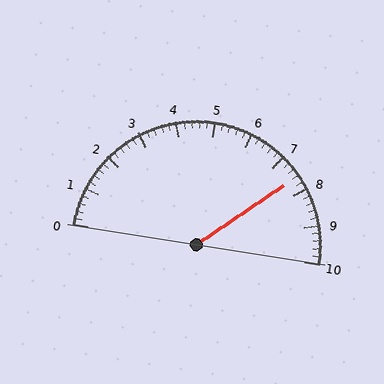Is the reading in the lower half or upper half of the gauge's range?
The reading is in the upper half of the range (0 to 10).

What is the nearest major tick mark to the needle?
The nearest major tick mark is 8.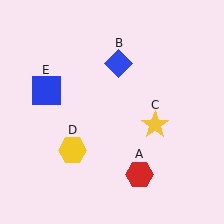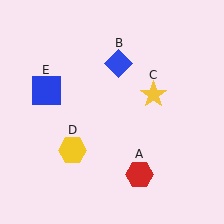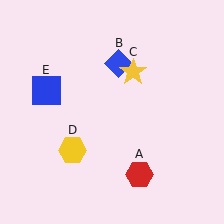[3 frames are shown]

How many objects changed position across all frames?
1 object changed position: yellow star (object C).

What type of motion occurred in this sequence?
The yellow star (object C) rotated counterclockwise around the center of the scene.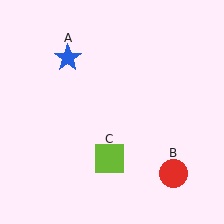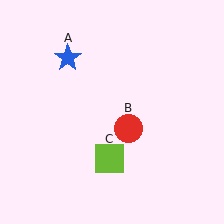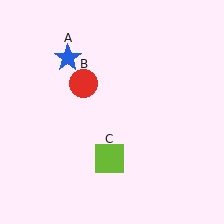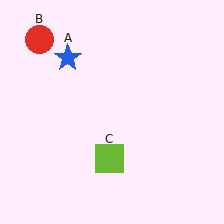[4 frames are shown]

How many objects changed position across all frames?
1 object changed position: red circle (object B).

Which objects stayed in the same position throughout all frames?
Blue star (object A) and lime square (object C) remained stationary.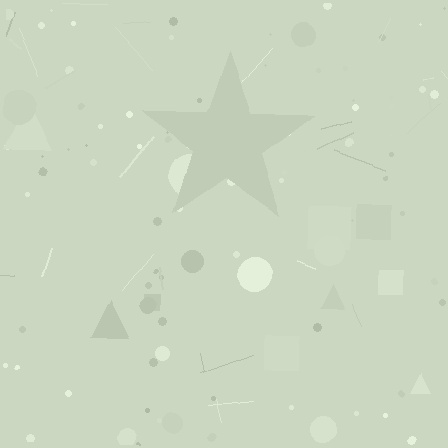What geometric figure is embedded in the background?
A star is embedded in the background.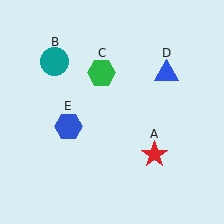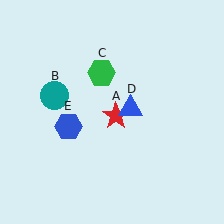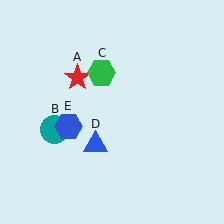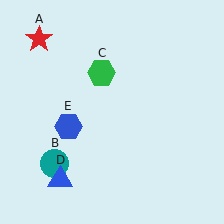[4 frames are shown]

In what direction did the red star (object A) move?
The red star (object A) moved up and to the left.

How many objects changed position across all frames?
3 objects changed position: red star (object A), teal circle (object B), blue triangle (object D).